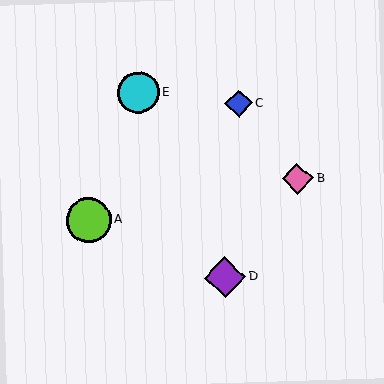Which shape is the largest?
The lime circle (labeled A) is the largest.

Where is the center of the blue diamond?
The center of the blue diamond is at (239, 103).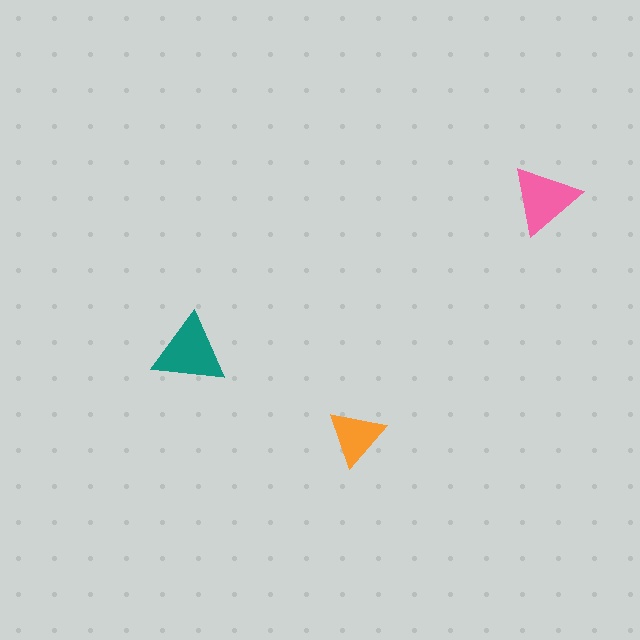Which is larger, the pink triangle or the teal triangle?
The teal one.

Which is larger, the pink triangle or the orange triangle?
The pink one.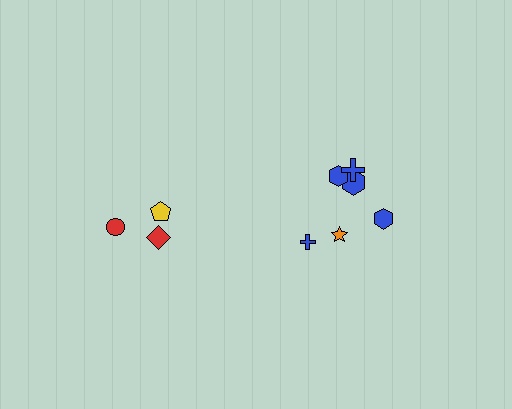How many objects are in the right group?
There are 6 objects.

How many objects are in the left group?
There are 3 objects.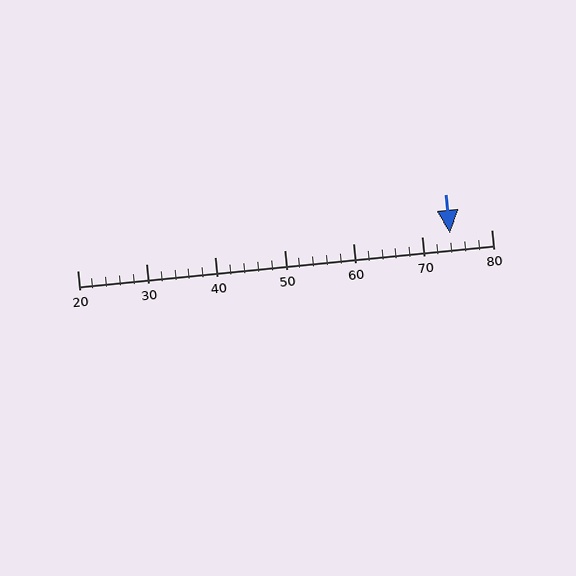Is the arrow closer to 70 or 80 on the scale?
The arrow is closer to 70.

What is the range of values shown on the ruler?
The ruler shows values from 20 to 80.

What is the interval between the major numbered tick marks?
The major tick marks are spaced 10 units apart.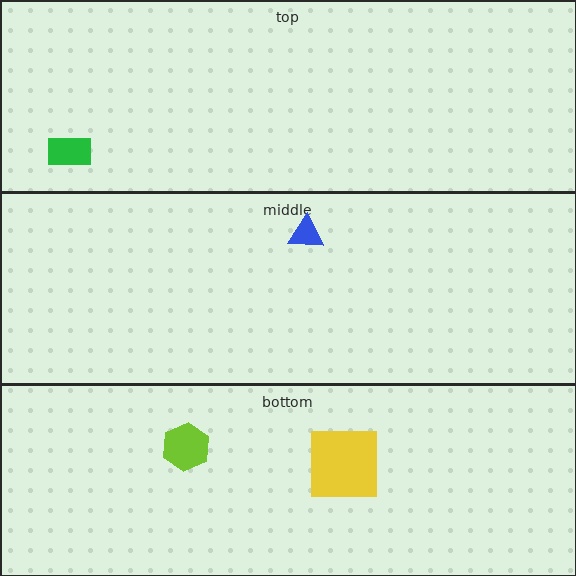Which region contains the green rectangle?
The top region.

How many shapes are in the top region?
1.